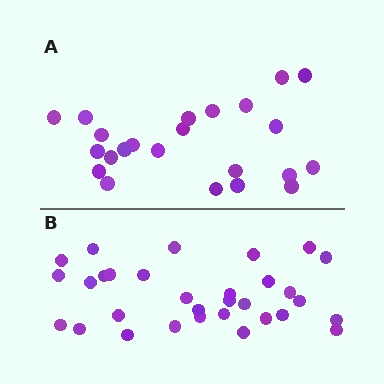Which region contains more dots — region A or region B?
Region B (the bottom region) has more dots.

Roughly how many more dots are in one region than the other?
Region B has roughly 8 or so more dots than region A.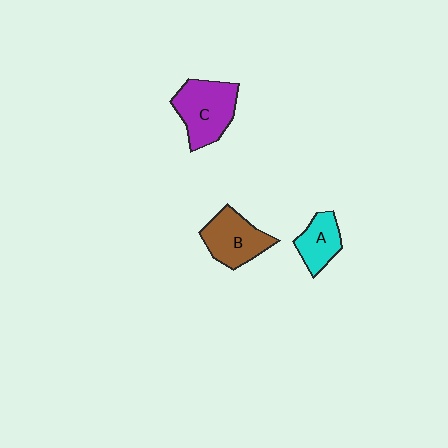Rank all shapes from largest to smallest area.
From largest to smallest: C (purple), B (brown), A (cyan).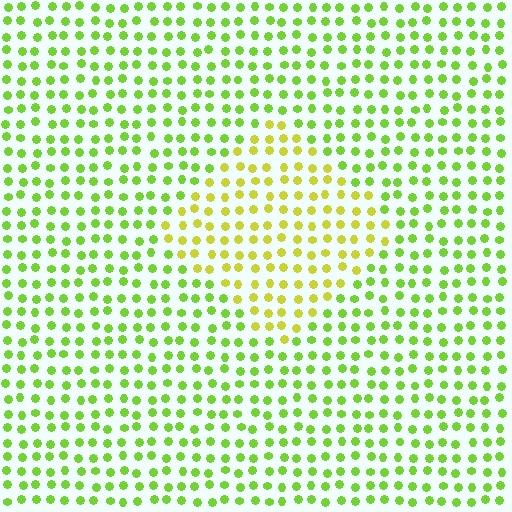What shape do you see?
I see a diamond.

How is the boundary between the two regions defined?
The boundary is defined purely by a slight shift in hue (about 32 degrees). Spacing, size, and orientation are identical on both sides.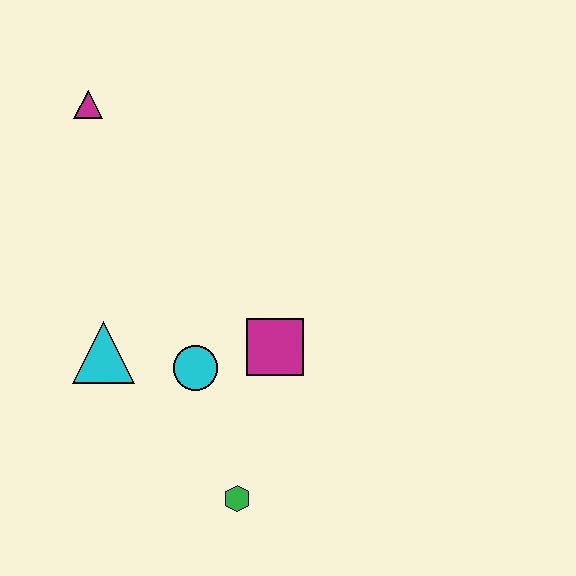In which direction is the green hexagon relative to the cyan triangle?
The green hexagon is below the cyan triangle.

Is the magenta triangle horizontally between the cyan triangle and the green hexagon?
No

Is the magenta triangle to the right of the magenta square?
No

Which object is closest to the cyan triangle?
The cyan circle is closest to the cyan triangle.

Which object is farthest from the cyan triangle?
The magenta triangle is farthest from the cyan triangle.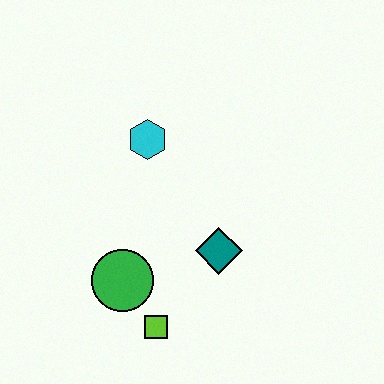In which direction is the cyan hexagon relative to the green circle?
The cyan hexagon is above the green circle.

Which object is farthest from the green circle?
The cyan hexagon is farthest from the green circle.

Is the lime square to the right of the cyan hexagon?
Yes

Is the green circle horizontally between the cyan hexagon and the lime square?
No